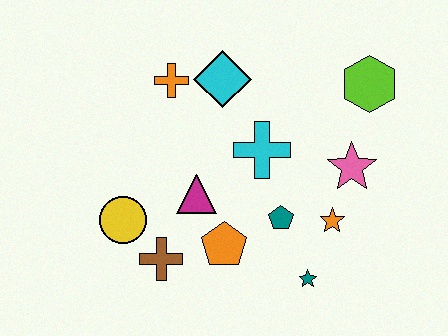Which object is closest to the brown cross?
The yellow circle is closest to the brown cross.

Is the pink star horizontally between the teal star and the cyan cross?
No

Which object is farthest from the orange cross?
The teal star is farthest from the orange cross.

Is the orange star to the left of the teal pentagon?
No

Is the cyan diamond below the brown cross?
No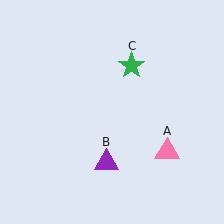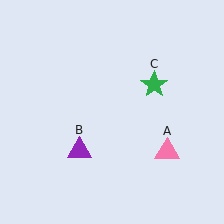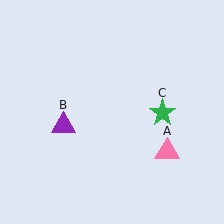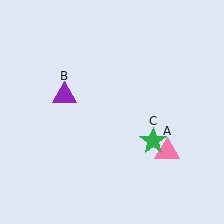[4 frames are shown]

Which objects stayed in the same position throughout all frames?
Pink triangle (object A) remained stationary.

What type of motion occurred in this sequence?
The purple triangle (object B), green star (object C) rotated clockwise around the center of the scene.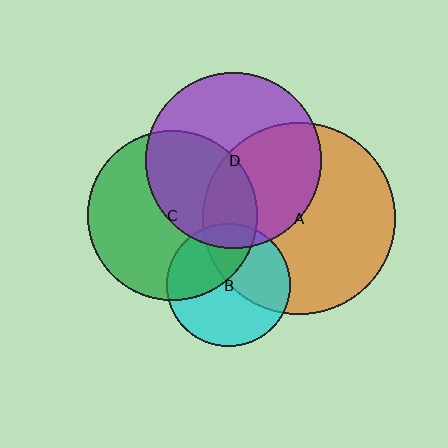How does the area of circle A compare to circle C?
Approximately 1.3 times.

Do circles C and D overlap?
Yes.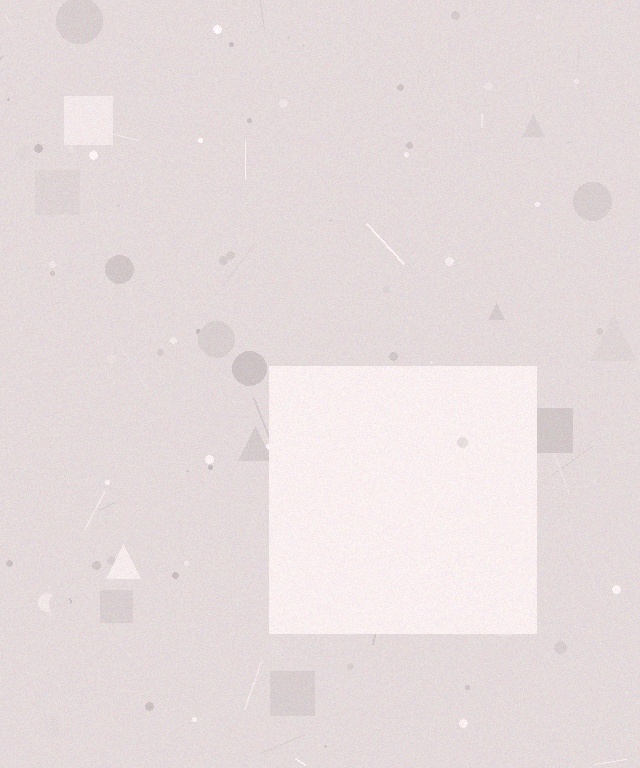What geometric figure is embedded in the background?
A square is embedded in the background.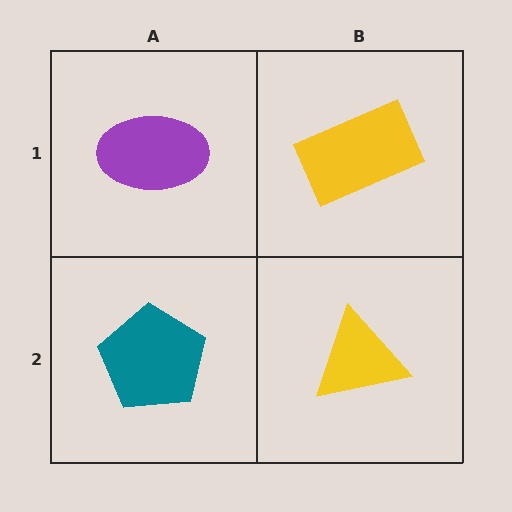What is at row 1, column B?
A yellow rectangle.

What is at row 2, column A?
A teal pentagon.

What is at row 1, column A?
A purple ellipse.